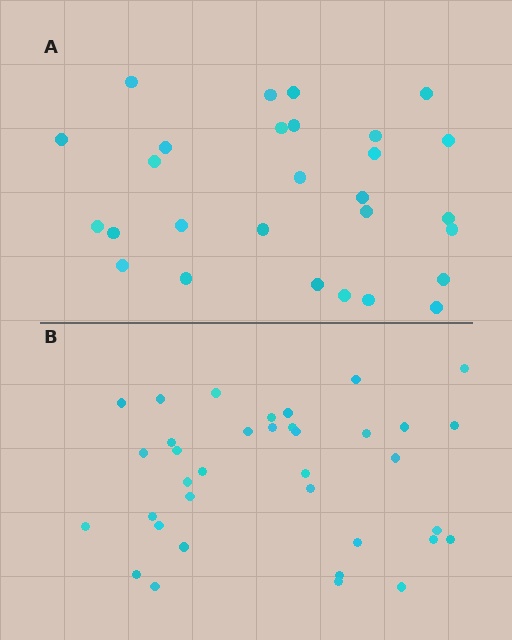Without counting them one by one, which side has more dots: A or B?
Region B (the bottom region) has more dots.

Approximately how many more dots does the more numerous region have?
Region B has roughly 8 or so more dots than region A.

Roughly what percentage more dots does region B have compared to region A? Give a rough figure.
About 30% more.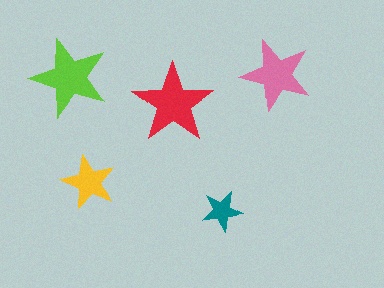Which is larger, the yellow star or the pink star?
The pink one.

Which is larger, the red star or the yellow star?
The red one.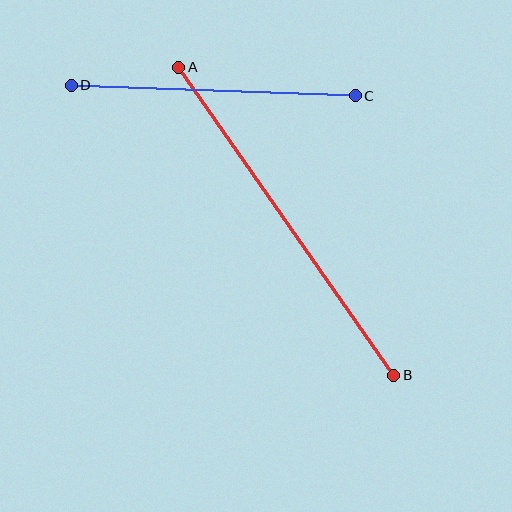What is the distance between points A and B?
The distance is approximately 376 pixels.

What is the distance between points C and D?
The distance is approximately 284 pixels.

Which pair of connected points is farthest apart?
Points A and B are farthest apart.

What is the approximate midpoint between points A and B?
The midpoint is at approximately (286, 221) pixels.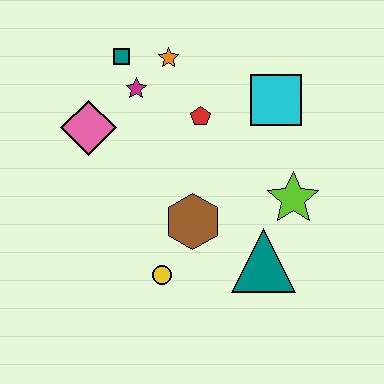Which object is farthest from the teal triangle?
The teal square is farthest from the teal triangle.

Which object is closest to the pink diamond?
The magenta star is closest to the pink diamond.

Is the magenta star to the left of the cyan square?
Yes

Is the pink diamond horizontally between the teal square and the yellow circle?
No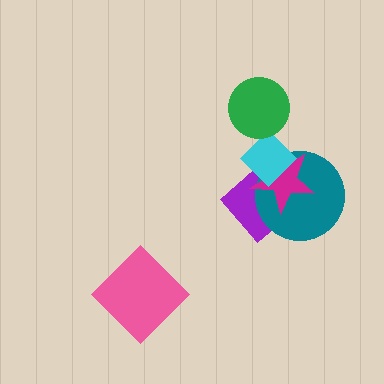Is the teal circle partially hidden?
Yes, it is partially covered by another shape.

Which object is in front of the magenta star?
The cyan diamond is in front of the magenta star.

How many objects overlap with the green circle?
1 object overlaps with the green circle.